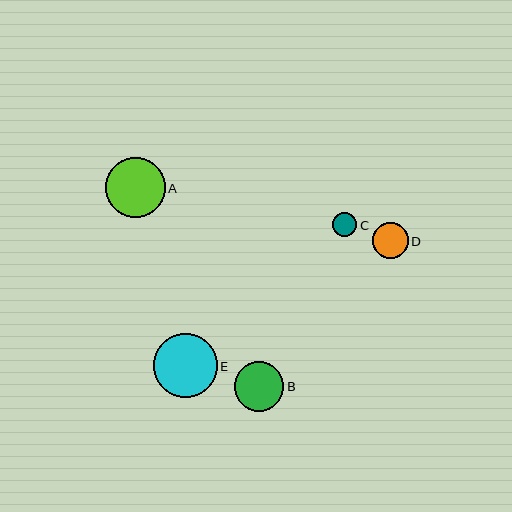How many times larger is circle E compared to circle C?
Circle E is approximately 2.7 times the size of circle C.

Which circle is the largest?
Circle E is the largest with a size of approximately 64 pixels.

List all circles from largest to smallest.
From largest to smallest: E, A, B, D, C.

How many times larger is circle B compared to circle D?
Circle B is approximately 1.4 times the size of circle D.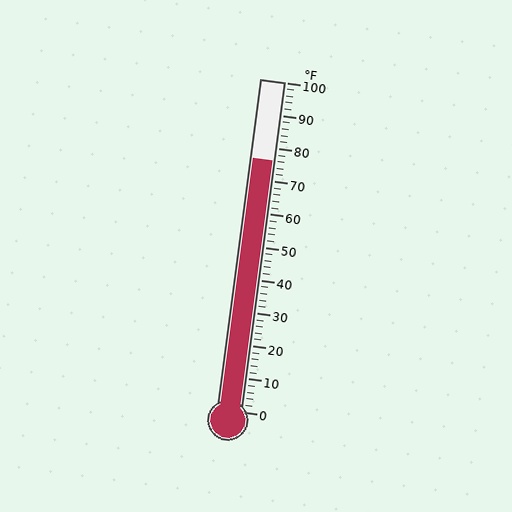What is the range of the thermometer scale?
The thermometer scale ranges from 0°F to 100°F.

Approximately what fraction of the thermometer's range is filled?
The thermometer is filled to approximately 75% of its range.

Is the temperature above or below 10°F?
The temperature is above 10°F.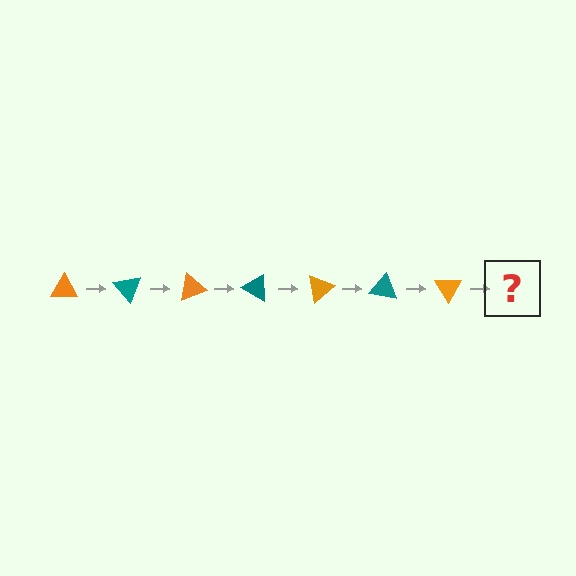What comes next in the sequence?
The next element should be a teal triangle, rotated 350 degrees from the start.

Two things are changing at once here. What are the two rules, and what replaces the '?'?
The two rules are that it rotates 50 degrees each step and the color cycles through orange and teal. The '?' should be a teal triangle, rotated 350 degrees from the start.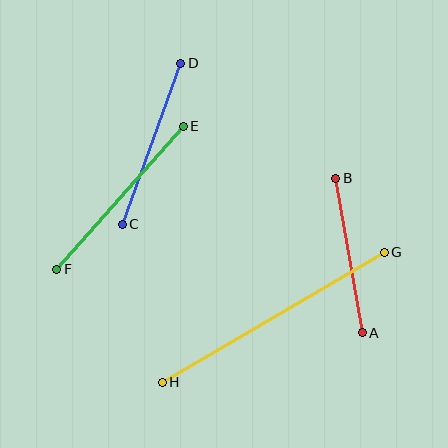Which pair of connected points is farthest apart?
Points G and H are farthest apart.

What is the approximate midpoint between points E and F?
The midpoint is at approximately (120, 198) pixels.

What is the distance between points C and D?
The distance is approximately 172 pixels.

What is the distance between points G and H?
The distance is approximately 257 pixels.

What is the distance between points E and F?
The distance is approximately 191 pixels.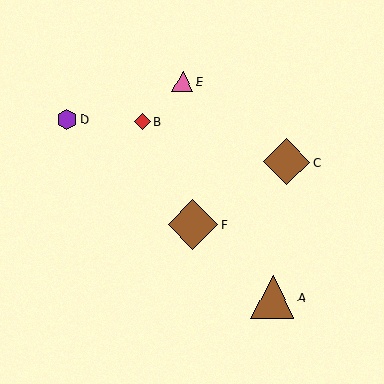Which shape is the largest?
The brown diamond (labeled F) is the largest.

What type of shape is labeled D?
Shape D is a purple hexagon.